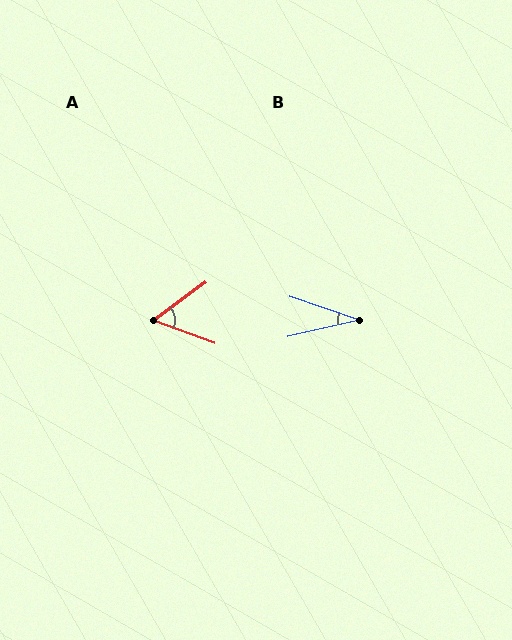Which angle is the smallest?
B, at approximately 31 degrees.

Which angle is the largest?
A, at approximately 56 degrees.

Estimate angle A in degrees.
Approximately 56 degrees.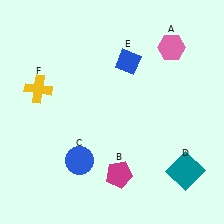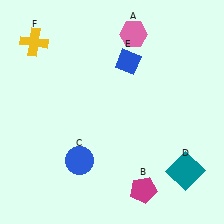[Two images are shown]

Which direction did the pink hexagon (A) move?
The pink hexagon (A) moved left.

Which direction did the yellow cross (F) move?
The yellow cross (F) moved up.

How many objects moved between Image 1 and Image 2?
3 objects moved between the two images.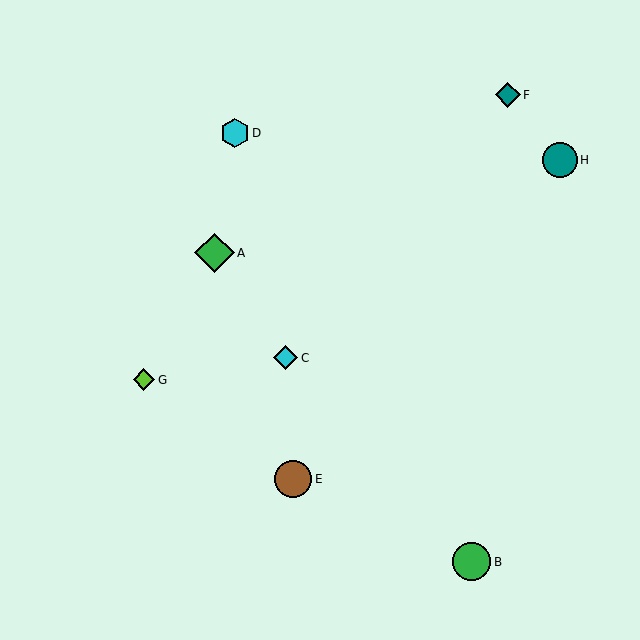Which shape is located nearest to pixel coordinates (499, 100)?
The teal diamond (labeled F) at (508, 95) is nearest to that location.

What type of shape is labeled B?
Shape B is a green circle.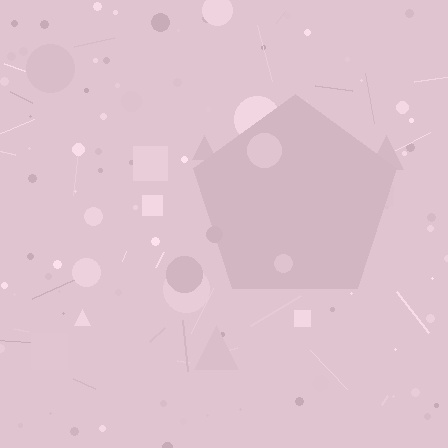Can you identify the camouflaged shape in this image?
The camouflaged shape is a pentagon.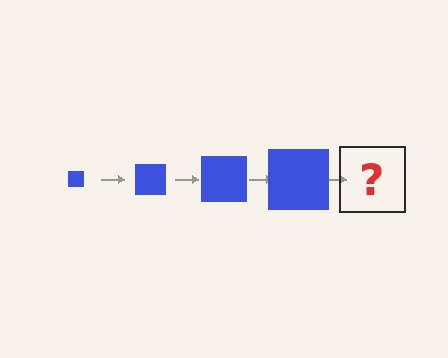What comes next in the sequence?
The next element should be a blue square, larger than the previous one.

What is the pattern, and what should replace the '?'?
The pattern is that the square gets progressively larger each step. The '?' should be a blue square, larger than the previous one.